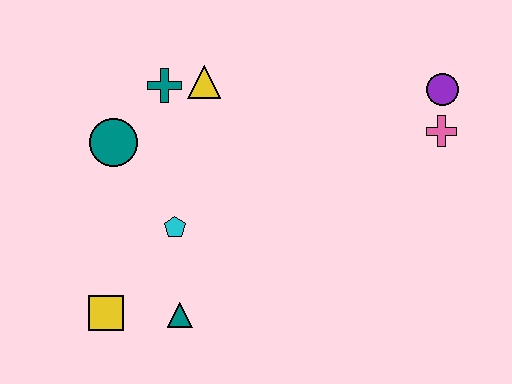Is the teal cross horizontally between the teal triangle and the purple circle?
No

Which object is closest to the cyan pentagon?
The teal triangle is closest to the cyan pentagon.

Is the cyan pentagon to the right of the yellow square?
Yes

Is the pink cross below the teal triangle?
No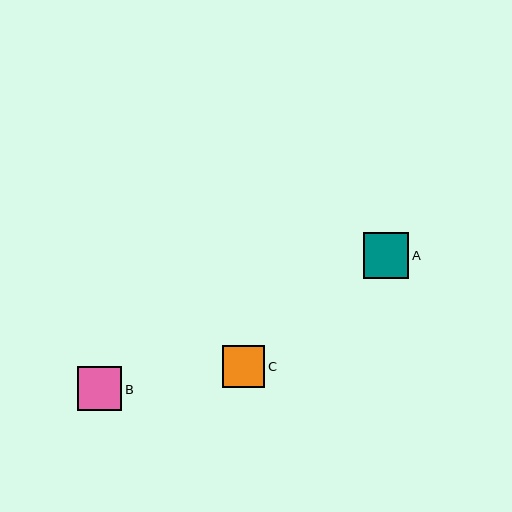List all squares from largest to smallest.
From largest to smallest: A, B, C.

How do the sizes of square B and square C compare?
Square B and square C are approximately the same size.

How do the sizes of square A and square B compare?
Square A and square B are approximately the same size.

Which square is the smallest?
Square C is the smallest with a size of approximately 42 pixels.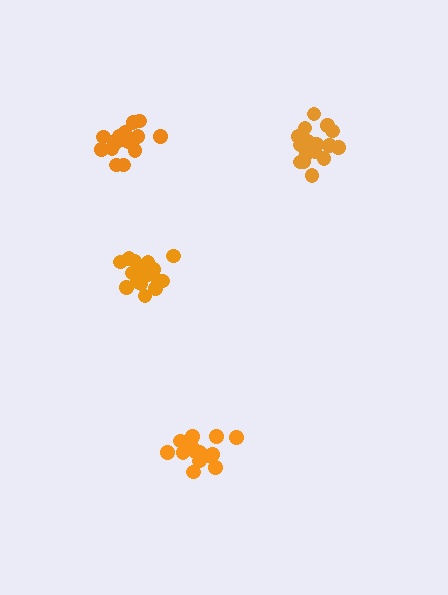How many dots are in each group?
Group 1: 16 dots, Group 2: 17 dots, Group 3: 17 dots, Group 4: 17 dots (67 total).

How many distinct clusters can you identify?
There are 4 distinct clusters.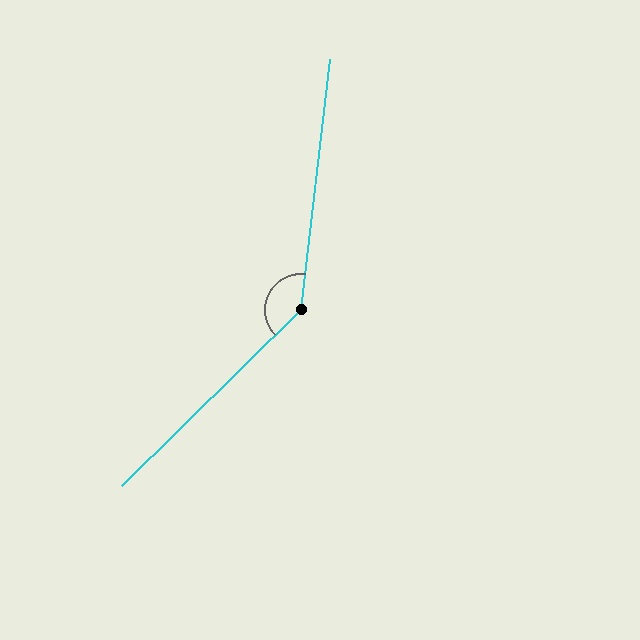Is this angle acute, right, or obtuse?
It is obtuse.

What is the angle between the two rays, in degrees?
Approximately 141 degrees.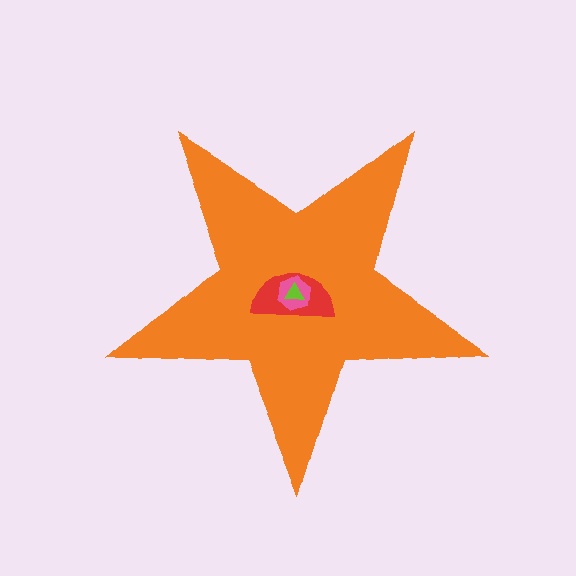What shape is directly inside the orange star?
The red semicircle.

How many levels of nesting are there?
4.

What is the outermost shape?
The orange star.